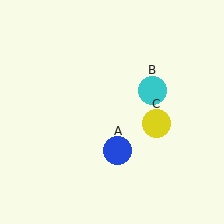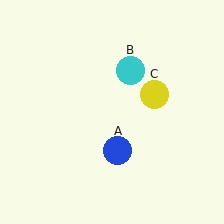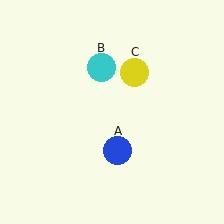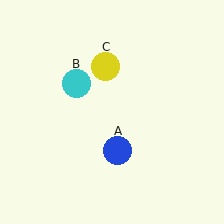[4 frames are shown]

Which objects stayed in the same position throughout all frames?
Blue circle (object A) remained stationary.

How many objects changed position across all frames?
2 objects changed position: cyan circle (object B), yellow circle (object C).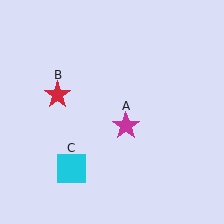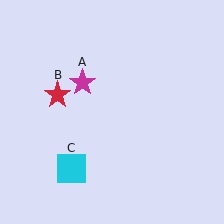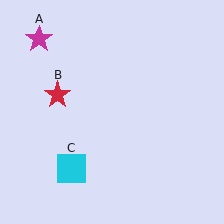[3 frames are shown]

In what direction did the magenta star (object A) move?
The magenta star (object A) moved up and to the left.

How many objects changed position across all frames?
1 object changed position: magenta star (object A).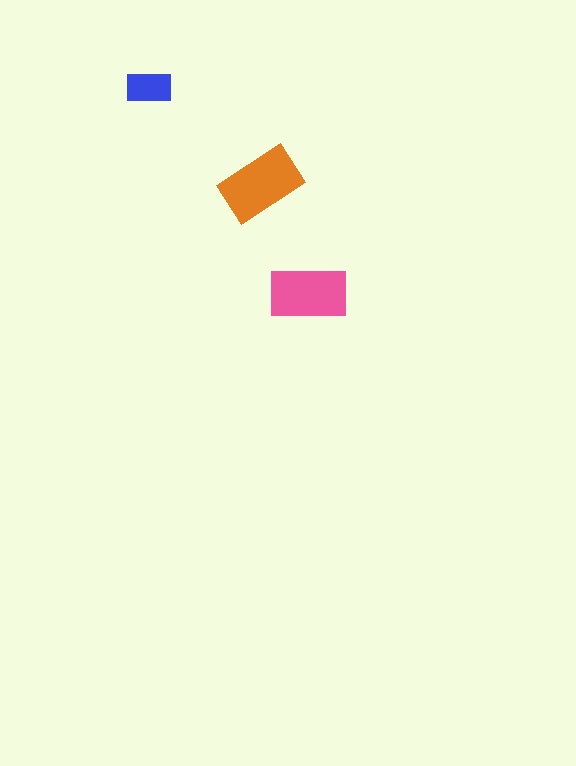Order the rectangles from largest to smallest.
the orange one, the pink one, the blue one.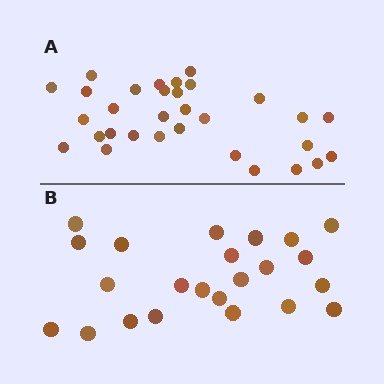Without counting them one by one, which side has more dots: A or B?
Region A (the top region) has more dots.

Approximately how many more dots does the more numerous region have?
Region A has roughly 8 or so more dots than region B.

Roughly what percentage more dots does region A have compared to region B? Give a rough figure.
About 35% more.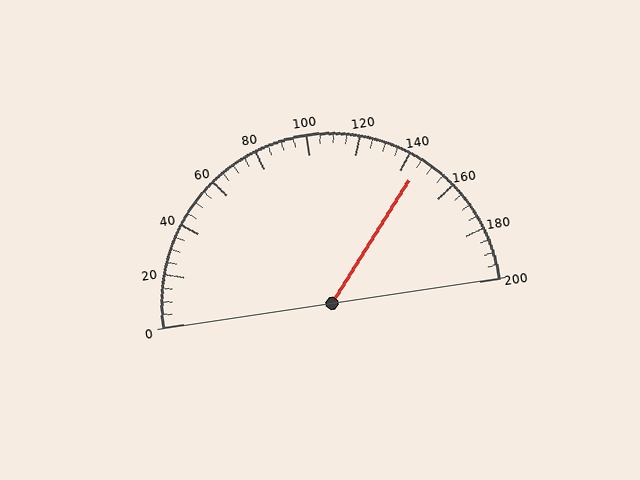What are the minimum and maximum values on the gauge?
The gauge ranges from 0 to 200.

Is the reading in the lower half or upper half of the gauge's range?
The reading is in the upper half of the range (0 to 200).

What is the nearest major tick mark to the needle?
The nearest major tick mark is 140.